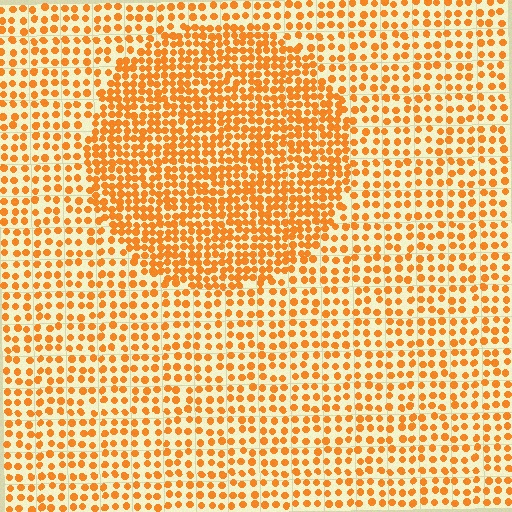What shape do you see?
I see a circle.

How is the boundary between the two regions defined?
The boundary is defined by a change in element density (approximately 1.9x ratio). All elements are the same color, size, and shape.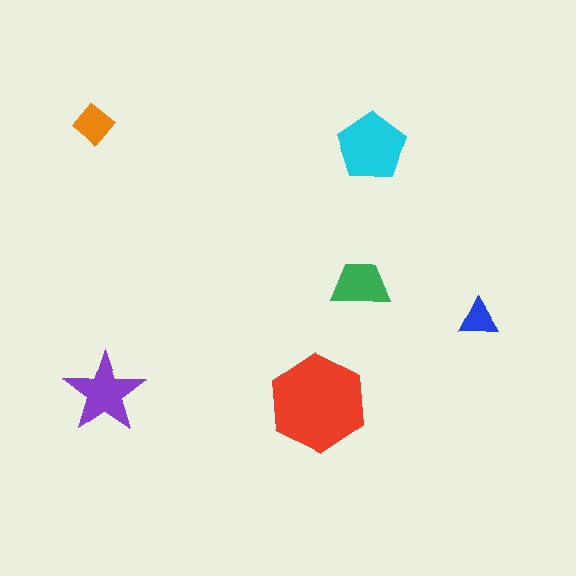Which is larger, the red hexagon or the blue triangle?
The red hexagon.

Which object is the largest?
The red hexagon.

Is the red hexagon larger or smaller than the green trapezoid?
Larger.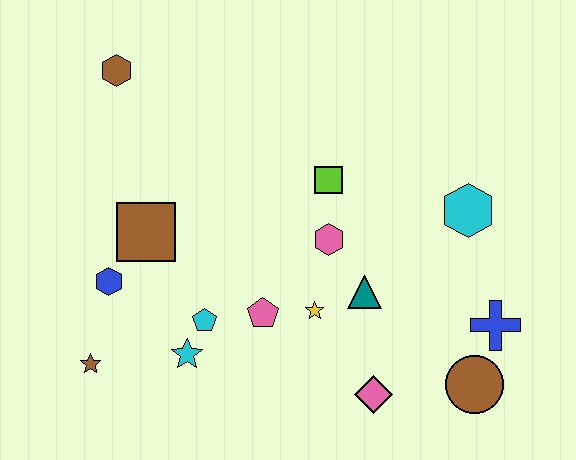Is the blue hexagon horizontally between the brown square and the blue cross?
No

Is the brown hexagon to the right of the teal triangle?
No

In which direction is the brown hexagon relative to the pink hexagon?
The brown hexagon is to the left of the pink hexagon.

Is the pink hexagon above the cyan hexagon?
No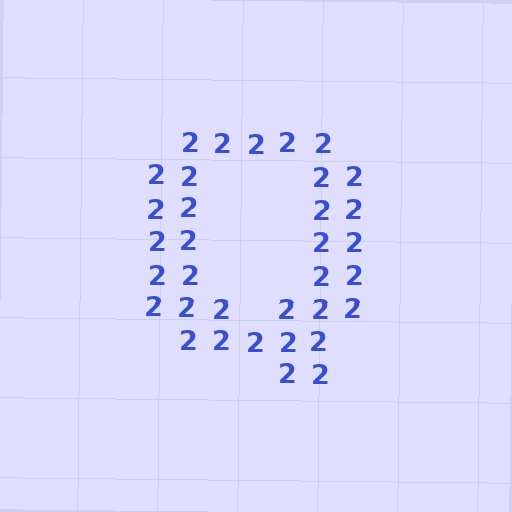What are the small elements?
The small elements are digit 2's.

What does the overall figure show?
The overall figure shows the letter Q.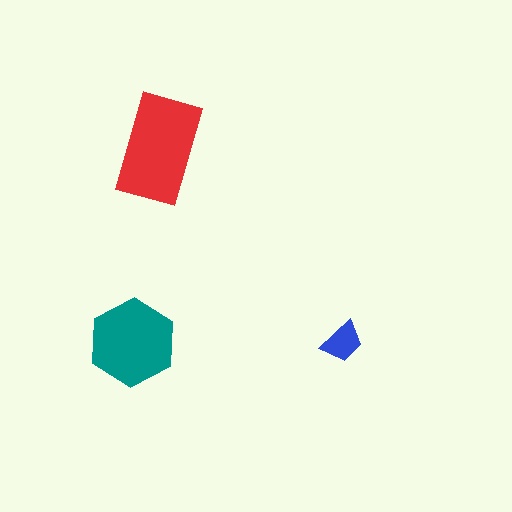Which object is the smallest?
The blue trapezoid.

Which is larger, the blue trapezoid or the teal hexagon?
The teal hexagon.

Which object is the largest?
The red rectangle.